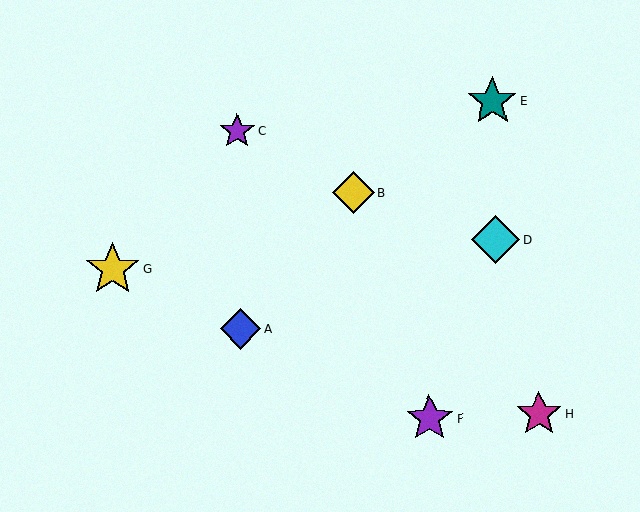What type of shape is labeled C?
Shape C is a purple star.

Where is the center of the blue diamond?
The center of the blue diamond is at (241, 329).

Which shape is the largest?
The yellow star (labeled G) is the largest.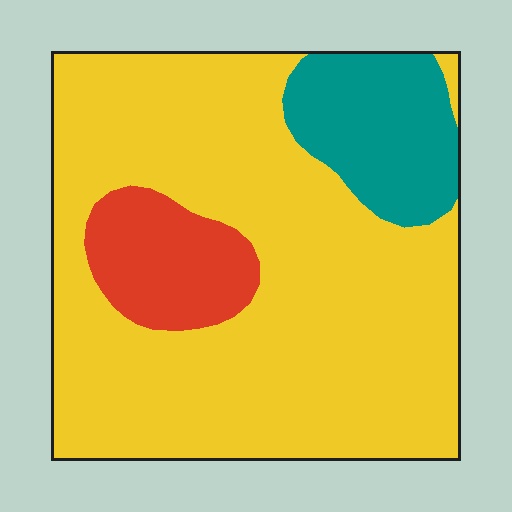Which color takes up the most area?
Yellow, at roughly 75%.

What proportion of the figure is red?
Red covers around 10% of the figure.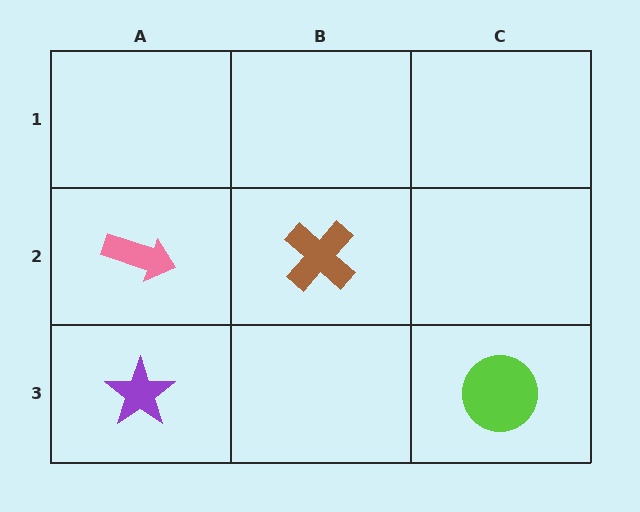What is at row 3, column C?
A lime circle.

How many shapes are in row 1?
0 shapes.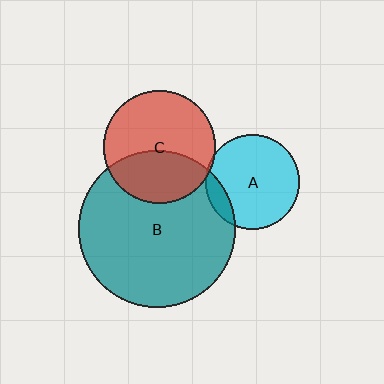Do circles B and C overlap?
Yes.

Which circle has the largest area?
Circle B (teal).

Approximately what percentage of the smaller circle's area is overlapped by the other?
Approximately 40%.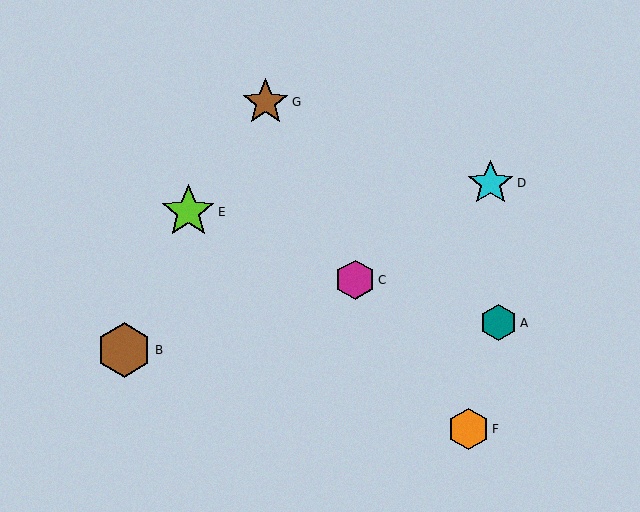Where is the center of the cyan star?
The center of the cyan star is at (490, 183).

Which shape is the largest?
The brown hexagon (labeled B) is the largest.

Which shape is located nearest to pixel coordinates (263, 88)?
The brown star (labeled G) at (265, 102) is nearest to that location.